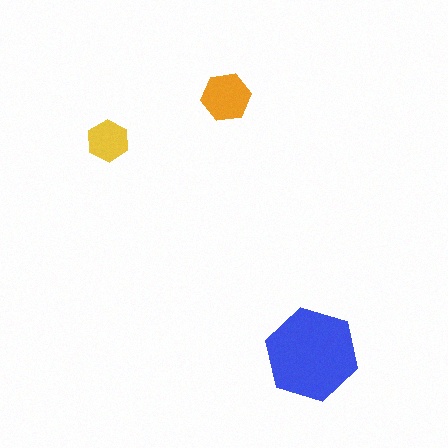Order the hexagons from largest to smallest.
the blue one, the orange one, the yellow one.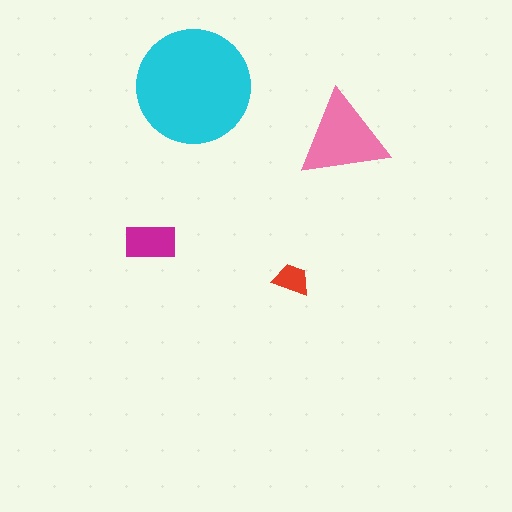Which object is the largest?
The cyan circle.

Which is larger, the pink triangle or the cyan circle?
The cyan circle.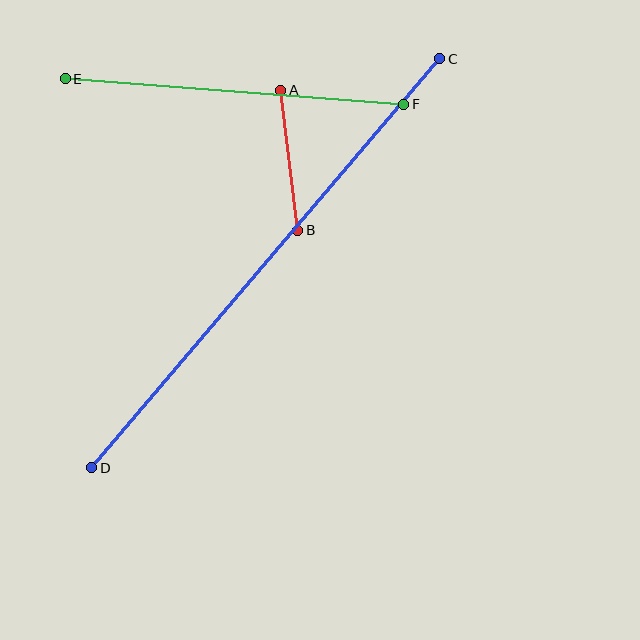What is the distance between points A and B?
The distance is approximately 141 pixels.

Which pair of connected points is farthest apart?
Points C and D are farthest apart.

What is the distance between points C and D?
The distance is approximately 537 pixels.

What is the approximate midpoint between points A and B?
The midpoint is at approximately (289, 160) pixels.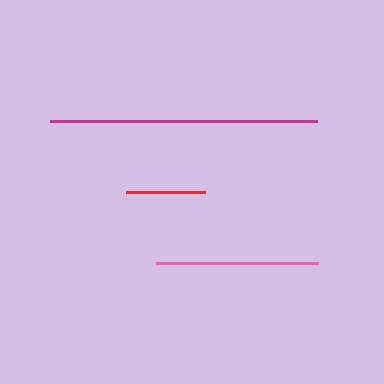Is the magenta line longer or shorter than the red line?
The magenta line is longer than the red line.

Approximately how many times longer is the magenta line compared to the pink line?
The magenta line is approximately 1.6 times the length of the pink line.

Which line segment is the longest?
The magenta line is the longest at approximately 267 pixels.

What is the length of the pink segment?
The pink segment is approximately 162 pixels long.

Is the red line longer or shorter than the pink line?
The pink line is longer than the red line.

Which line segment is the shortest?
The red line is the shortest at approximately 79 pixels.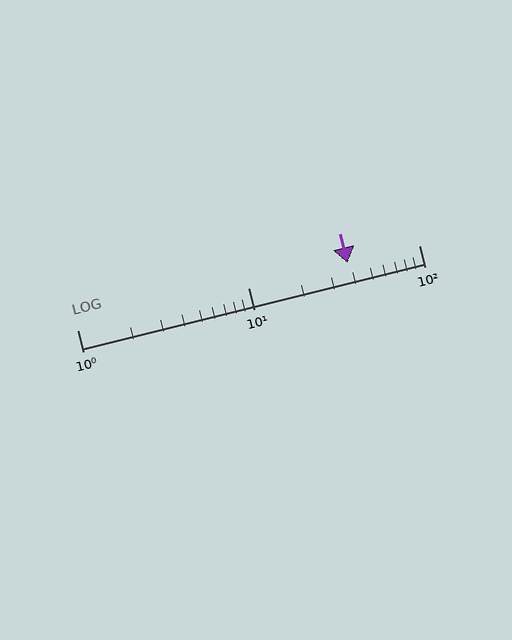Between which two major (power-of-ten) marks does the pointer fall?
The pointer is between 10 and 100.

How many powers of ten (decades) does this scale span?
The scale spans 2 decades, from 1 to 100.